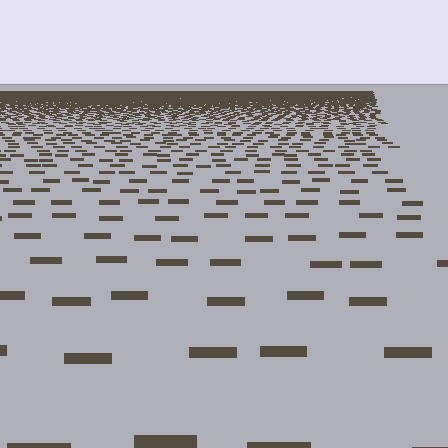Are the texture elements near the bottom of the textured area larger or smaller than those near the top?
Larger. Near the bottom, elements are closer to the viewer and appear at a bigger on-screen size.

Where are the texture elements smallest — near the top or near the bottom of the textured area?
Near the top.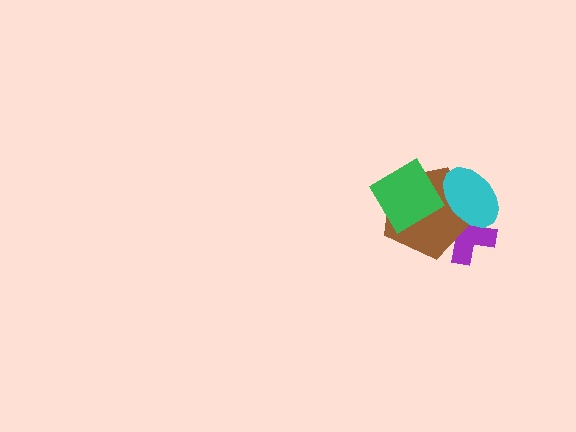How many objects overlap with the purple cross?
2 objects overlap with the purple cross.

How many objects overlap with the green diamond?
1 object overlaps with the green diamond.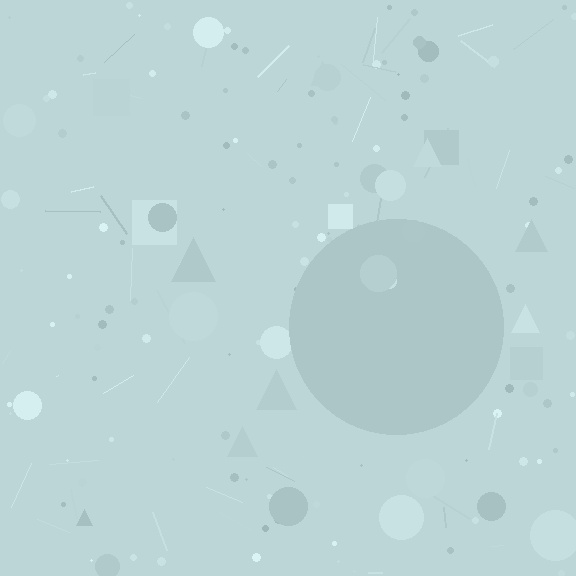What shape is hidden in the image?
A circle is hidden in the image.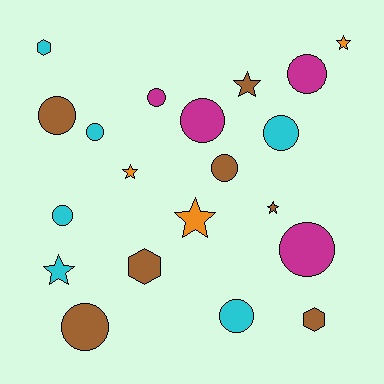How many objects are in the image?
There are 20 objects.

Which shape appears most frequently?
Circle, with 11 objects.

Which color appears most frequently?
Brown, with 7 objects.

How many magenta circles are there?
There are 4 magenta circles.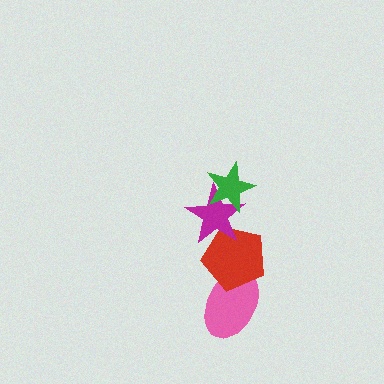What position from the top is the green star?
The green star is 1st from the top.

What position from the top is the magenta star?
The magenta star is 2nd from the top.